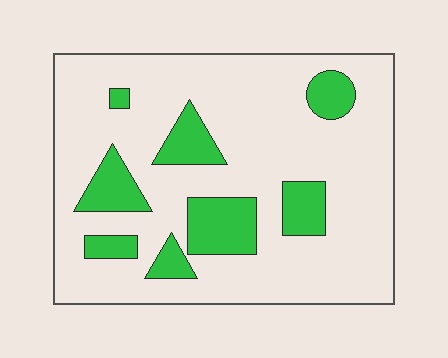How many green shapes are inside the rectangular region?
8.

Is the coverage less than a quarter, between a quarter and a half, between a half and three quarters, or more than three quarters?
Less than a quarter.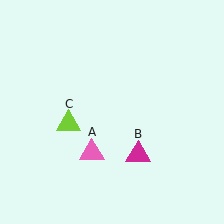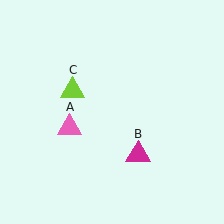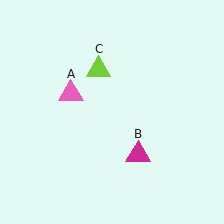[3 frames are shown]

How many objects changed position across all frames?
2 objects changed position: pink triangle (object A), lime triangle (object C).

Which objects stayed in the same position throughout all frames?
Magenta triangle (object B) remained stationary.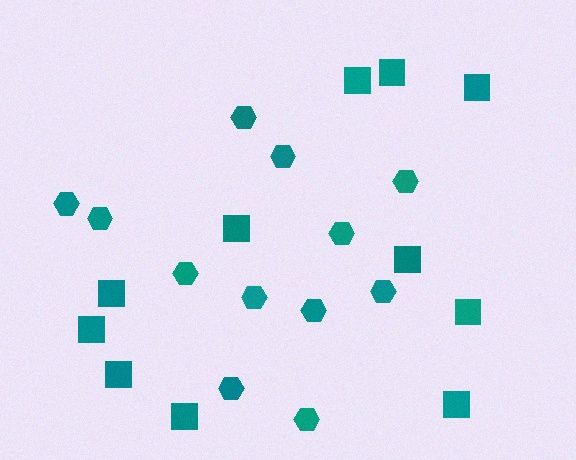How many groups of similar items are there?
There are 2 groups: one group of squares (11) and one group of hexagons (12).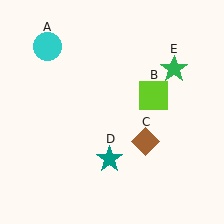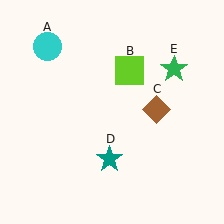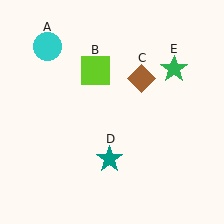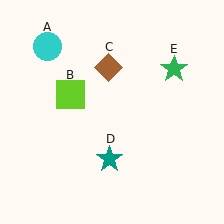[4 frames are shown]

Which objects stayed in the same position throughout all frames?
Cyan circle (object A) and teal star (object D) and green star (object E) remained stationary.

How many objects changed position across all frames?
2 objects changed position: lime square (object B), brown diamond (object C).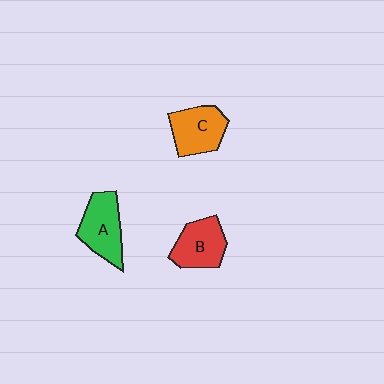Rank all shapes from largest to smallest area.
From largest to smallest: A (green), C (orange), B (red).